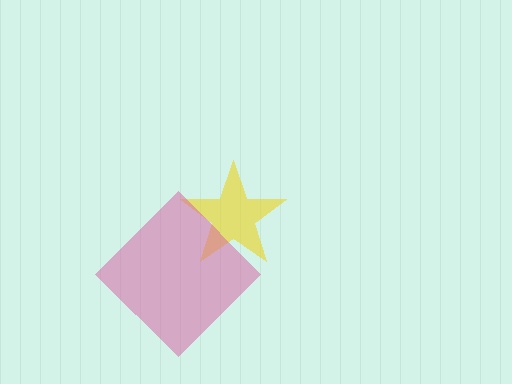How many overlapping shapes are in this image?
There are 2 overlapping shapes in the image.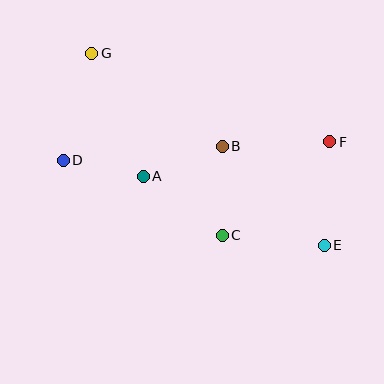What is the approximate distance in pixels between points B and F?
The distance between B and F is approximately 107 pixels.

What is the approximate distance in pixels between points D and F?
The distance between D and F is approximately 267 pixels.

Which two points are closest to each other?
Points A and D are closest to each other.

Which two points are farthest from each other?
Points E and G are farthest from each other.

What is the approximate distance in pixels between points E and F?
The distance between E and F is approximately 104 pixels.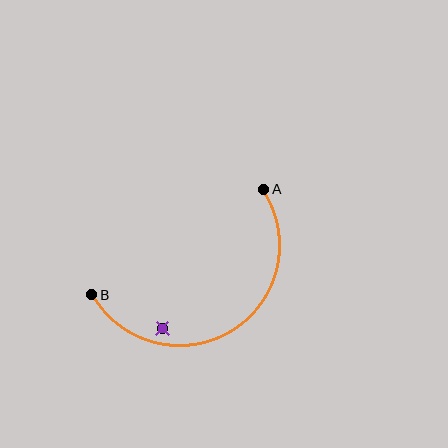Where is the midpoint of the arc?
The arc midpoint is the point on the curve farthest from the straight line joining A and B. It sits below that line.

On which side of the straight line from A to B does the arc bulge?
The arc bulges below the straight line connecting A and B.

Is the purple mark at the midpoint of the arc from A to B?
No — the purple mark does not lie on the arc at all. It sits slightly inside the curve.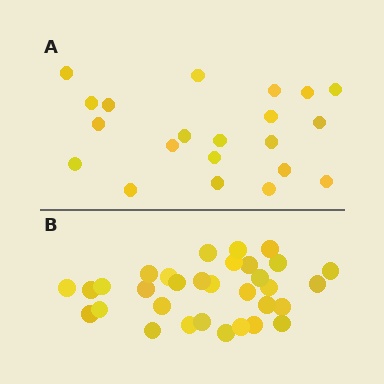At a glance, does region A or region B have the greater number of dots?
Region B (the bottom region) has more dots.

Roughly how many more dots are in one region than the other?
Region B has roughly 12 or so more dots than region A.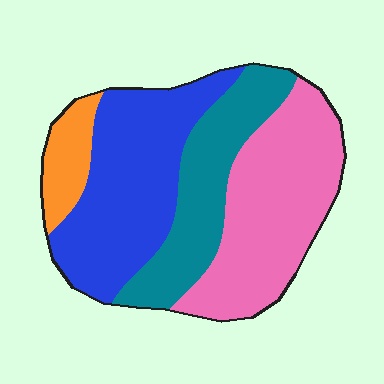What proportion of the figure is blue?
Blue covers 34% of the figure.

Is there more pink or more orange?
Pink.